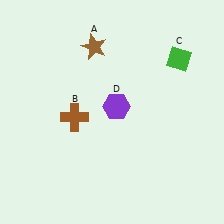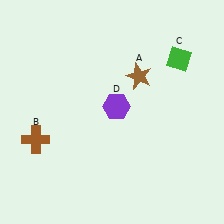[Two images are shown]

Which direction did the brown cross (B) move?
The brown cross (B) moved left.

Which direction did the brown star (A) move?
The brown star (A) moved right.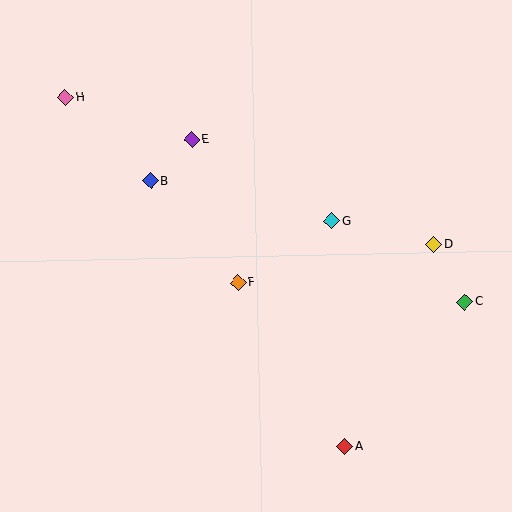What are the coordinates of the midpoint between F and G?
The midpoint between F and G is at (285, 252).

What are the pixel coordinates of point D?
Point D is at (434, 244).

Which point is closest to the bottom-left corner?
Point F is closest to the bottom-left corner.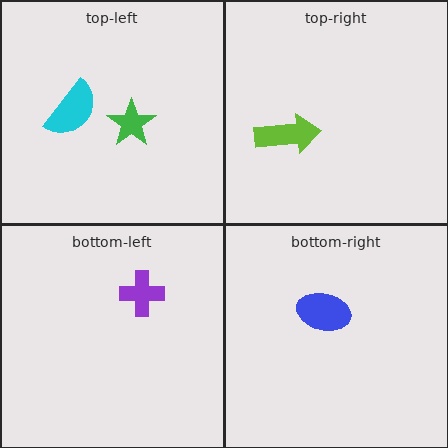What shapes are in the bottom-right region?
The blue ellipse.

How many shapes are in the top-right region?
1.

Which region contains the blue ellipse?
The bottom-right region.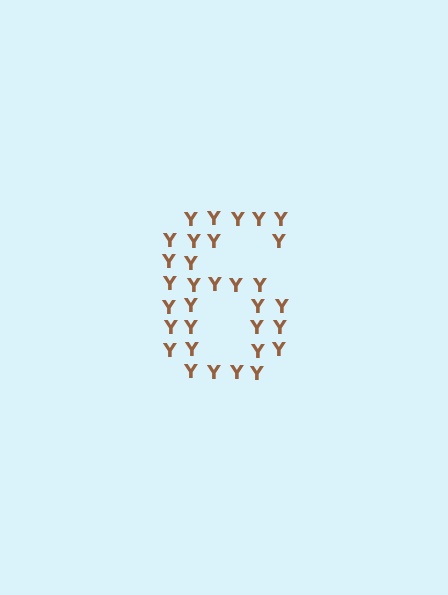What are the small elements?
The small elements are letter Y's.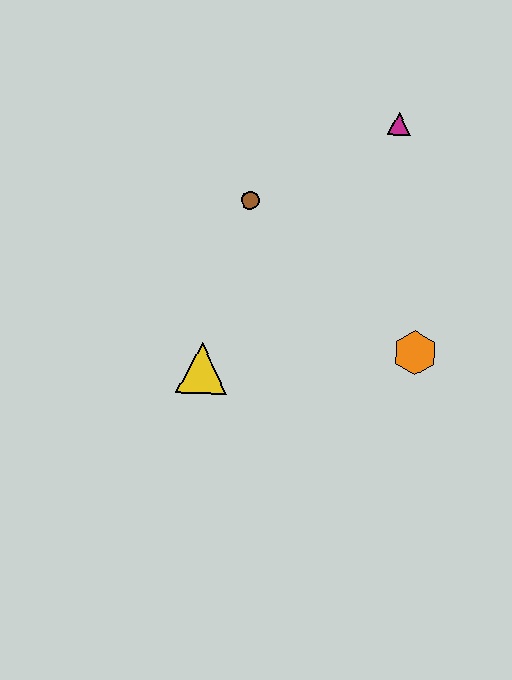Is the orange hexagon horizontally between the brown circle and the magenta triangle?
No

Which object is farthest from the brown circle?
The orange hexagon is farthest from the brown circle.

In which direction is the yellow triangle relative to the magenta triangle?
The yellow triangle is below the magenta triangle.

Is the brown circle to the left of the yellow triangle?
No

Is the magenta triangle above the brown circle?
Yes